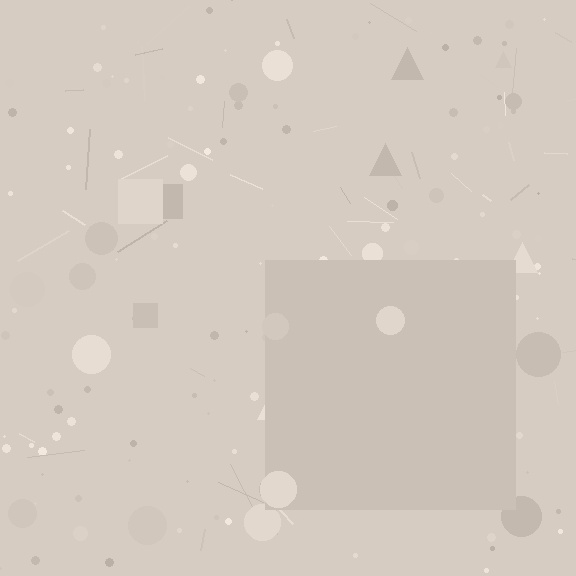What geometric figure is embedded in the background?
A square is embedded in the background.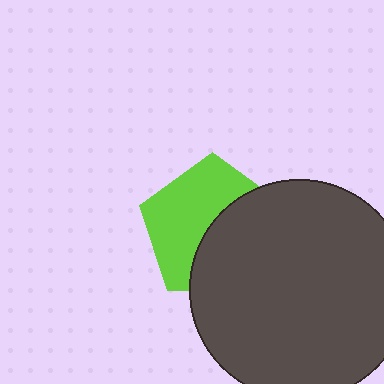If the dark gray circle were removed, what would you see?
You would see the complete lime pentagon.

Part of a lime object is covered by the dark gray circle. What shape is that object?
It is a pentagon.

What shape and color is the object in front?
The object in front is a dark gray circle.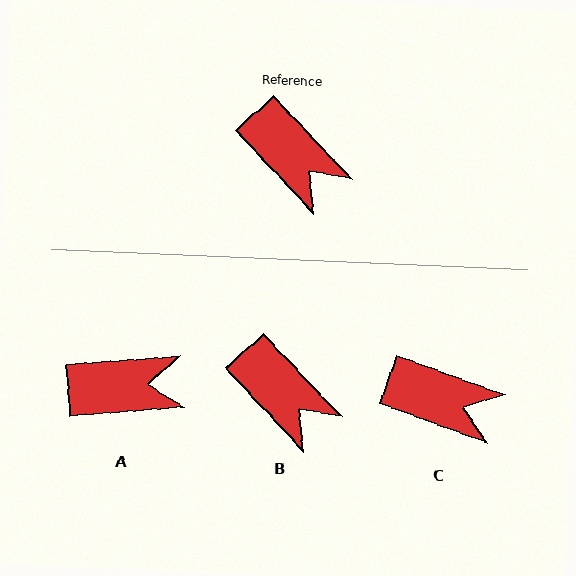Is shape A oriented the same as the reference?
No, it is off by about 51 degrees.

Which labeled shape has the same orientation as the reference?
B.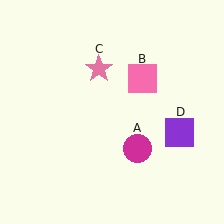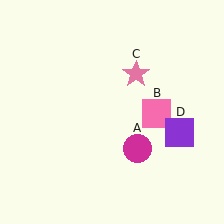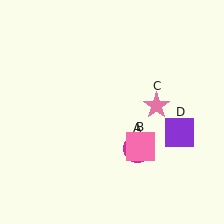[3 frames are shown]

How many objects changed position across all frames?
2 objects changed position: pink square (object B), pink star (object C).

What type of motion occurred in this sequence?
The pink square (object B), pink star (object C) rotated clockwise around the center of the scene.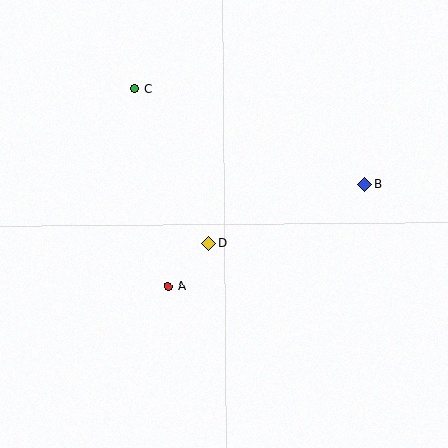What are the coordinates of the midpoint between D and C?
The midpoint between D and C is at (172, 166).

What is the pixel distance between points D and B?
The distance between D and B is 166 pixels.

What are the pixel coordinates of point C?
Point C is at (135, 89).